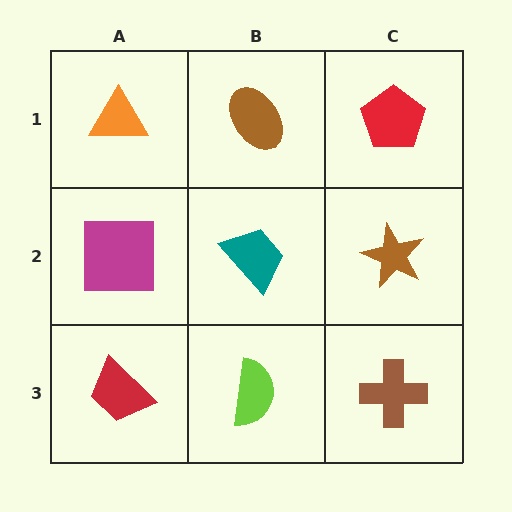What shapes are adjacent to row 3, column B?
A teal trapezoid (row 2, column B), a red trapezoid (row 3, column A), a brown cross (row 3, column C).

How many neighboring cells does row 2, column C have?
3.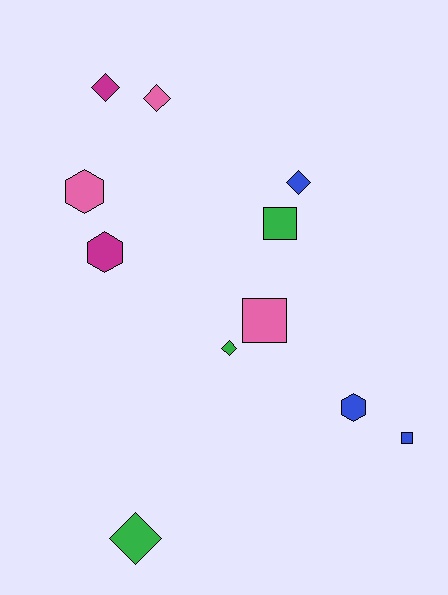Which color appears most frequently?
Pink, with 3 objects.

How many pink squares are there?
There is 1 pink square.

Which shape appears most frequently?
Diamond, with 5 objects.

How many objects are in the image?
There are 11 objects.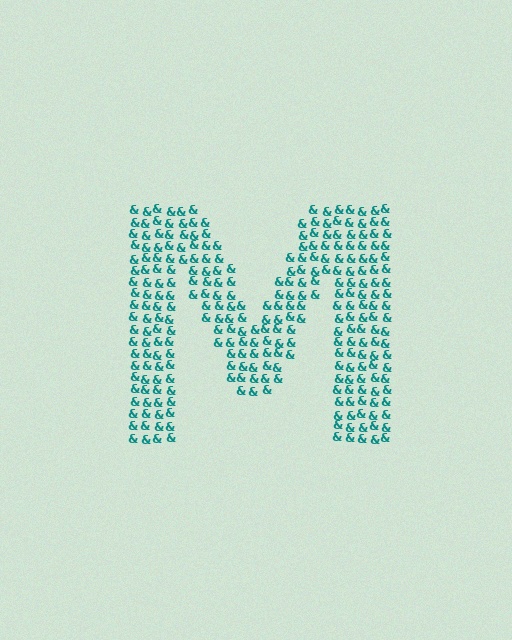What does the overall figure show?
The overall figure shows the letter M.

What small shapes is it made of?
It is made of small ampersands.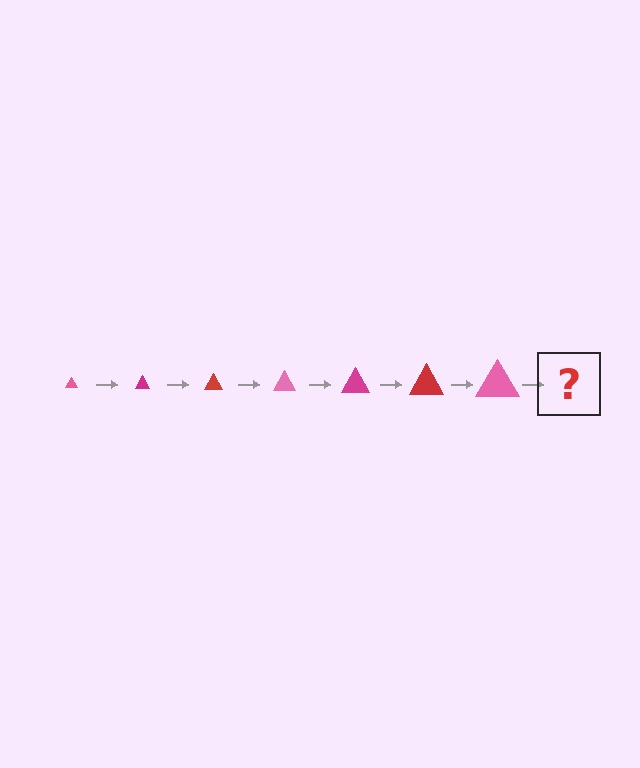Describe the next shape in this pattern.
It should be a magenta triangle, larger than the previous one.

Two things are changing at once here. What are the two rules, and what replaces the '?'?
The two rules are that the triangle grows larger each step and the color cycles through pink, magenta, and red. The '?' should be a magenta triangle, larger than the previous one.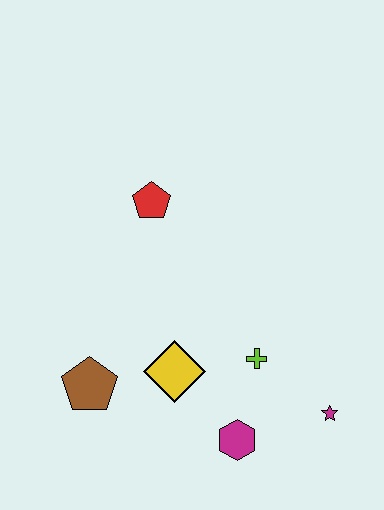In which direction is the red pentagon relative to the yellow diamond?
The red pentagon is above the yellow diamond.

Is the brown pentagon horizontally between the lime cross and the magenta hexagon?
No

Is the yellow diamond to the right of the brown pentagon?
Yes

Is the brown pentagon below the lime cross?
Yes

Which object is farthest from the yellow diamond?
The red pentagon is farthest from the yellow diamond.